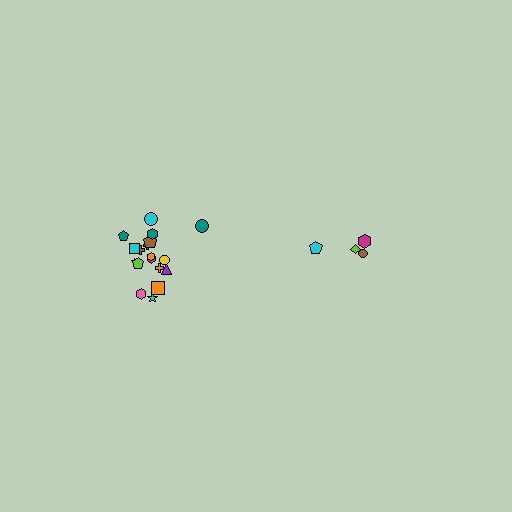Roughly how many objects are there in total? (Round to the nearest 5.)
Roughly 20 objects in total.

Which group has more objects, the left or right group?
The left group.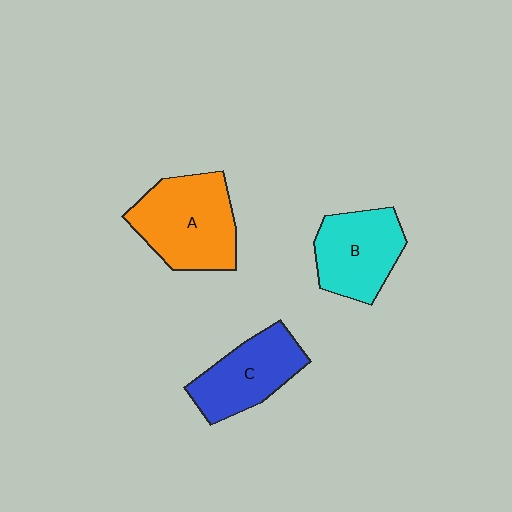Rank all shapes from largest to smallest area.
From largest to smallest: A (orange), B (cyan), C (blue).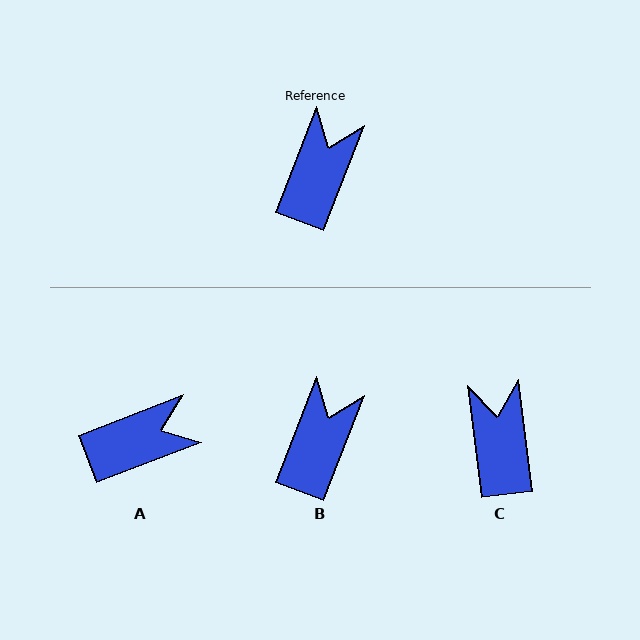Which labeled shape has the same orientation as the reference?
B.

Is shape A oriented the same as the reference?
No, it is off by about 48 degrees.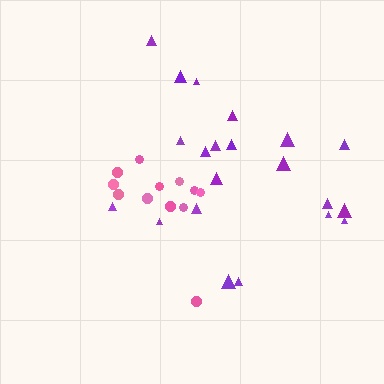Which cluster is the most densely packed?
Pink.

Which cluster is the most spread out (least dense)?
Purple.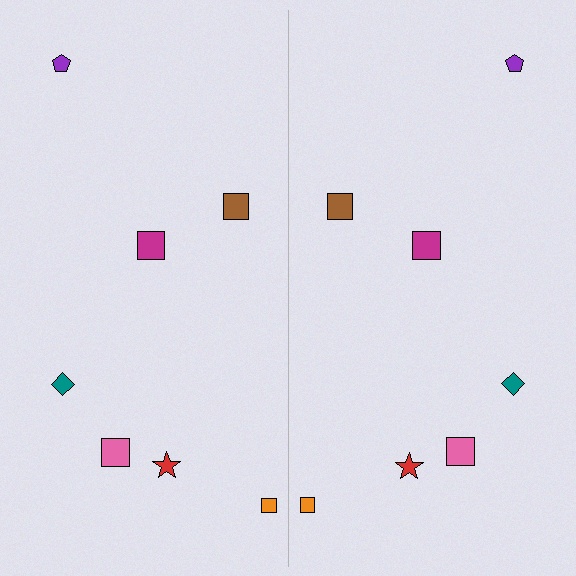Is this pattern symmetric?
Yes, this pattern has bilateral (reflection) symmetry.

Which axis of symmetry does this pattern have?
The pattern has a vertical axis of symmetry running through the center of the image.